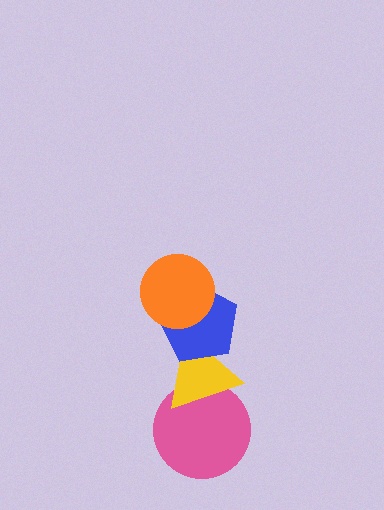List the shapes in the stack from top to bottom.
From top to bottom: the orange circle, the blue pentagon, the yellow triangle, the pink circle.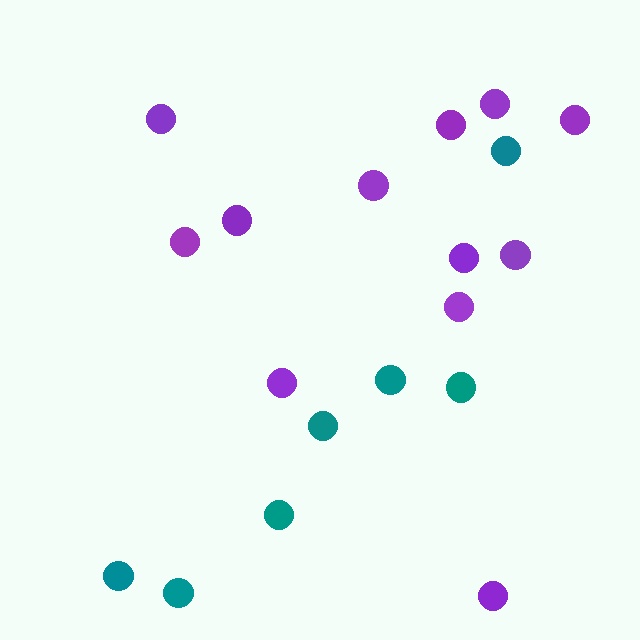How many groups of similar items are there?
There are 2 groups: one group of purple circles (12) and one group of teal circles (7).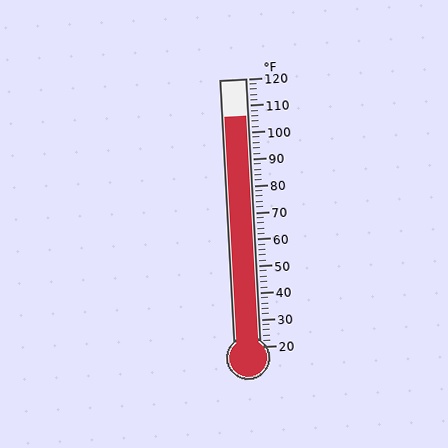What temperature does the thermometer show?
The thermometer shows approximately 106°F.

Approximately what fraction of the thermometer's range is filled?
The thermometer is filled to approximately 85% of its range.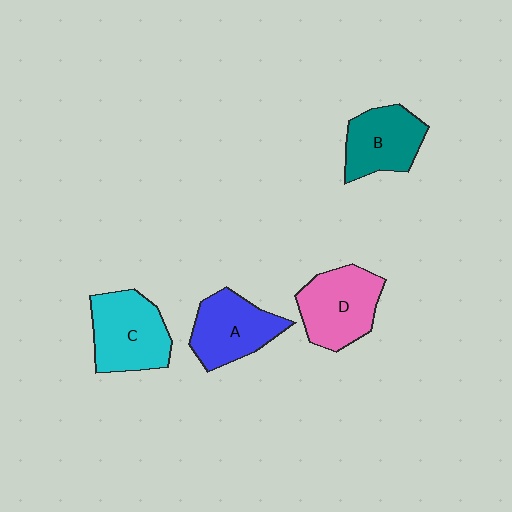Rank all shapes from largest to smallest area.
From largest to smallest: C (cyan), D (pink), A (blue), B (teal).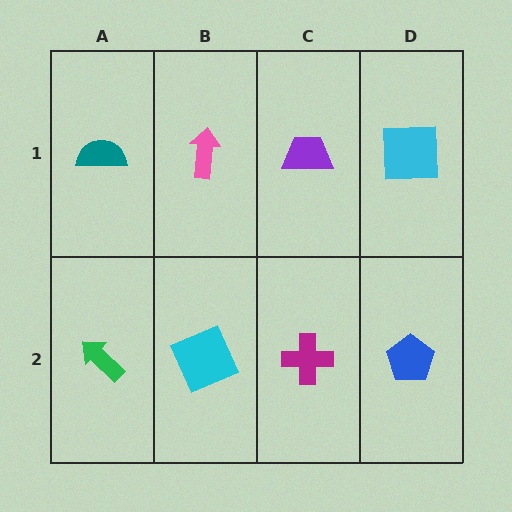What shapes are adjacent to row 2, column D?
A cyan square (row 1, column D), a magenta cross (row 2, column C).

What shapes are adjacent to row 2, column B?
A pink arrow (row 1, column B), a green arrow (row 2, column A), a magenta cross (row 2, column C).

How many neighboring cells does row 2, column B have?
3.